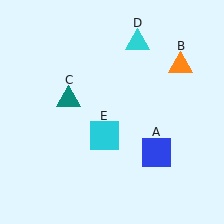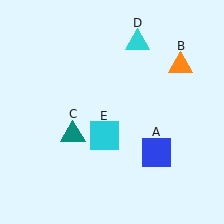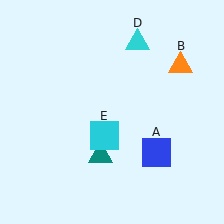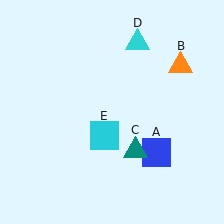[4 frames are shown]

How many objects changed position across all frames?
1 object changed position: teal triangle (object C).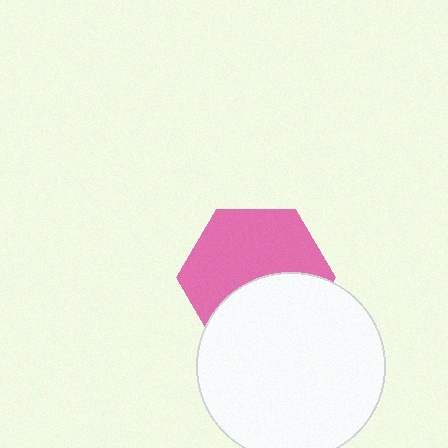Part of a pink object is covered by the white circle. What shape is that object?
It is a hexagon.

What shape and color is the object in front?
The object in front is a white circle.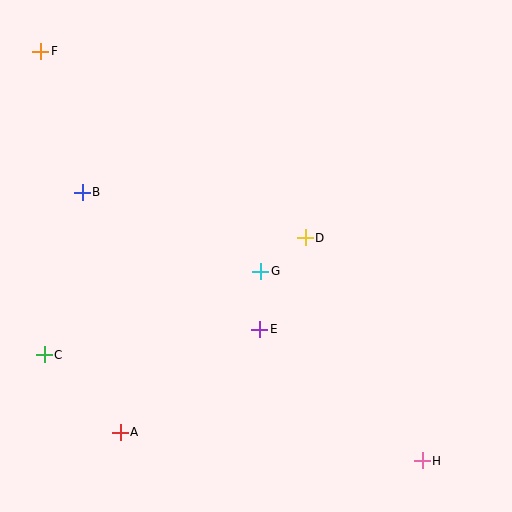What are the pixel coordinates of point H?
Point H is at (422, 461).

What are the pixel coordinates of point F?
Point F is at (41, 51).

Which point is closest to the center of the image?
Point G at (261, 271) is closest to the center.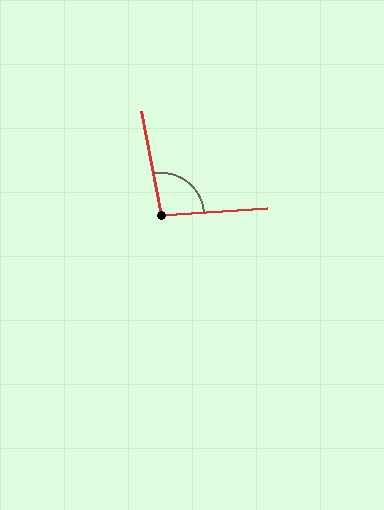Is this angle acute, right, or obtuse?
It is obtuse.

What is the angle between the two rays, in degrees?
Approximately 97 degrees.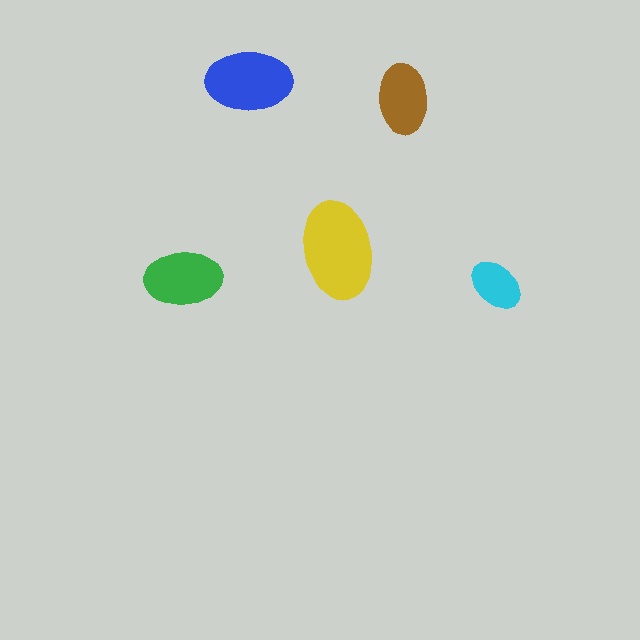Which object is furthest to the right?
The cyan ellipse is rightmost.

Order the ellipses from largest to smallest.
the yellow one, the blue one, the green one, the brown one, the cyan one.